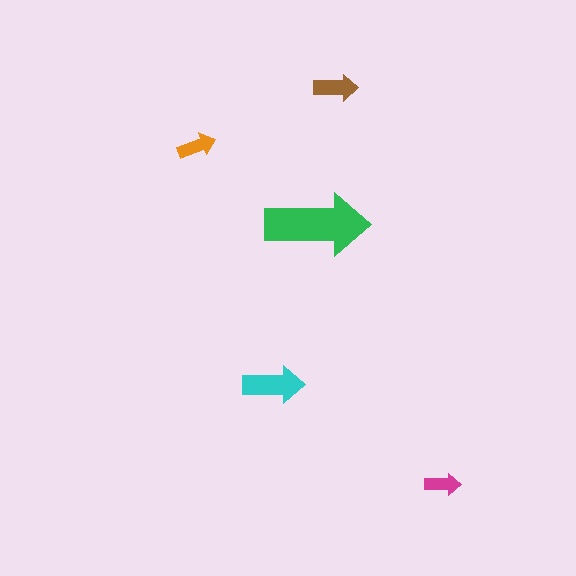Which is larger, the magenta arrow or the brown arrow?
The brown one.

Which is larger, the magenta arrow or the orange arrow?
The orange one.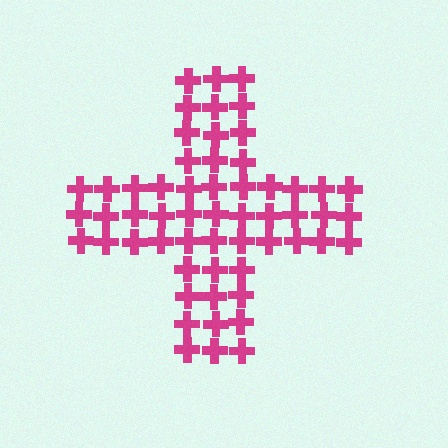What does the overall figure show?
The overall figure shows a cross.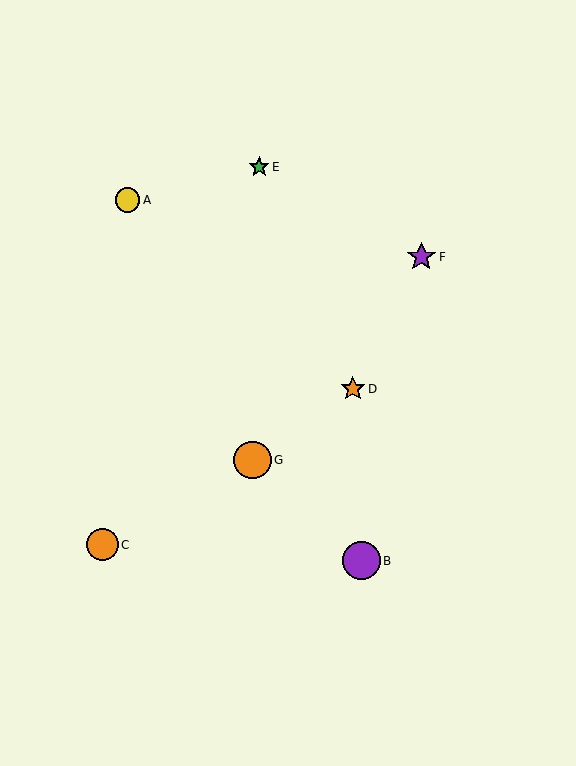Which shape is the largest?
The purple circle (labeled B) is the largest.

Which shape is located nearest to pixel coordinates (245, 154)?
The green star (labeled E) at (259, 167) is nearest to that location.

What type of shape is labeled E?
Shape E is a green star.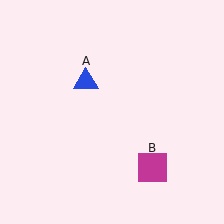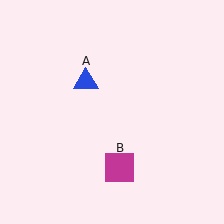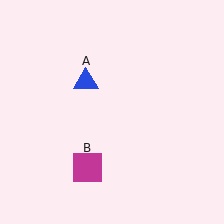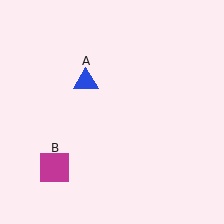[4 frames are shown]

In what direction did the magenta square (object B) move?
The magenta square (object B) moved left.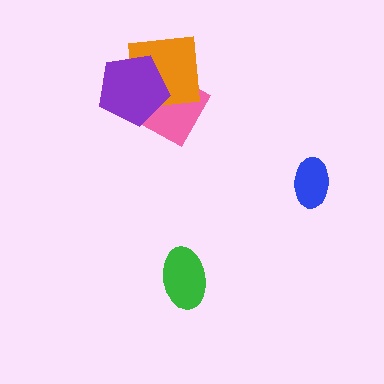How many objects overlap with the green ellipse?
0 objects overlap with the green ellipse.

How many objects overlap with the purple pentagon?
2 objects overlap with the purple pentagon.